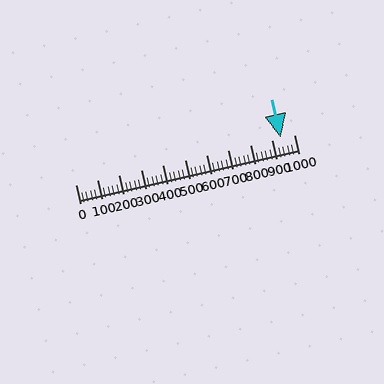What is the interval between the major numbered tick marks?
The major tick marks are spaced 100 units apart.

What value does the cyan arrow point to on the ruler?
The cyan arrow points to approximately 938.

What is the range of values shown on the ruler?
The ruler shows values from 0 to 1000.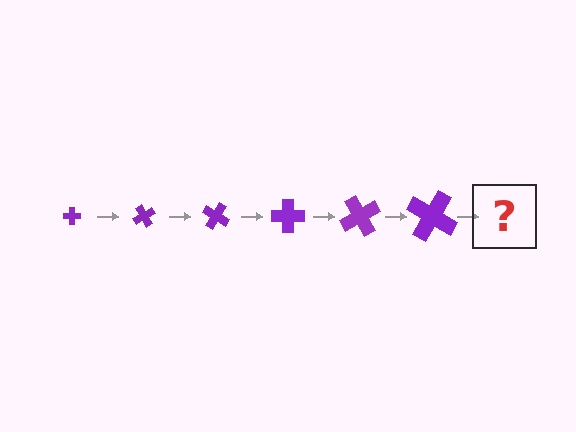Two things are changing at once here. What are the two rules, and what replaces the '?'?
The two rules are that the cross grows larger each step and it rotates 60 degrees each step. The '?' should be a cross, larger than the previous one and rotated 360 degrees from the start.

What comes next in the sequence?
The next element should be a cross, larger than the previous one and rotated 360 degrees from the start.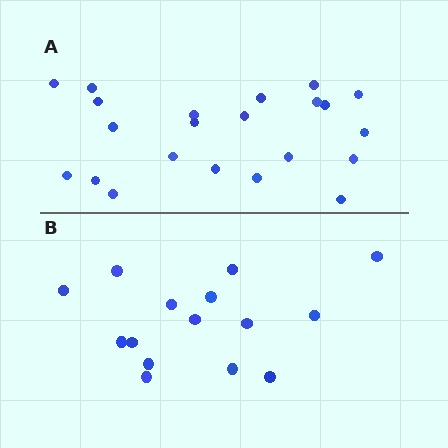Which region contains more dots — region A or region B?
Region A (the top region) has more dots.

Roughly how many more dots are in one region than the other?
Region A has roughly 8 or so more dots than region B.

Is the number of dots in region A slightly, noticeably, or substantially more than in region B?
Region A has substantially more. The ratio is roughly 1.5 to 1.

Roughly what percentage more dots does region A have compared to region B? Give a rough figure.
About 45% more.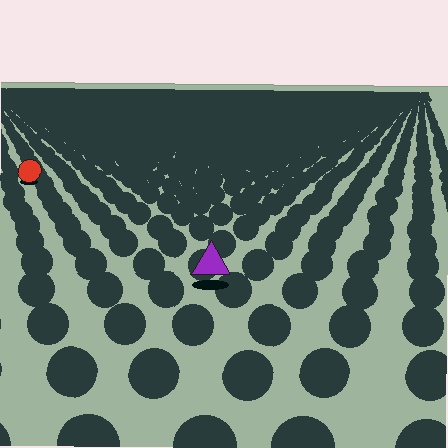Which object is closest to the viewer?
The purple triangle is closest. The texture marks near it are larger and more spread out.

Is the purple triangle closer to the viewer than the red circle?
Yes. The purple triangle is closer — you can tell from the texture gradient: the ground texture is coarser near it.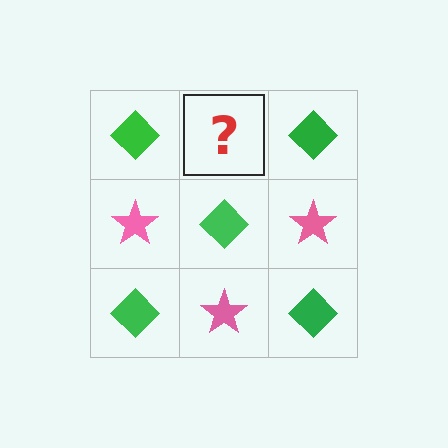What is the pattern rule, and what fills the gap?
The rule is that it alternates green diamond and pink star in a checkerboard pattern. The gap should be filled with a pink star.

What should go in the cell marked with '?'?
The missing cell should contain a pink star.